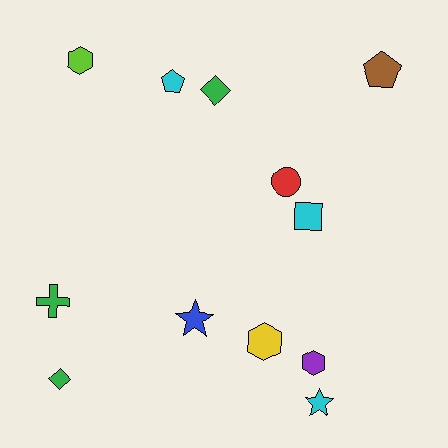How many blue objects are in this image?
There is 1 blue object.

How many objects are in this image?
There are 12 objects.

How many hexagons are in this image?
There are 3 hexagons.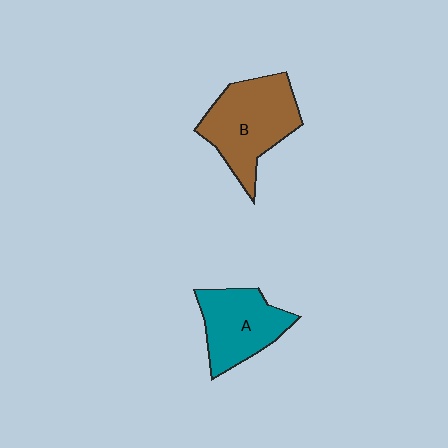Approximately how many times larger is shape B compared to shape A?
Approximately 1.3 times.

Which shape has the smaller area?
Shape A (teal).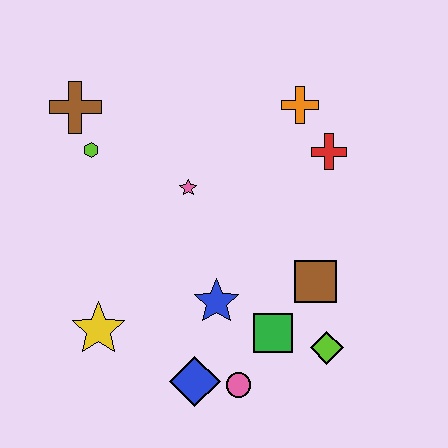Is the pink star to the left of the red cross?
Yes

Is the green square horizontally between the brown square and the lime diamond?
No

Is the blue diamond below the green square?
Yes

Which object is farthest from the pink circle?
The brown cross is farthest from the pink circle.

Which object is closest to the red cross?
The orange cross is closest to the red cross.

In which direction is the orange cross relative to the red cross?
The orange cross is above the red cross.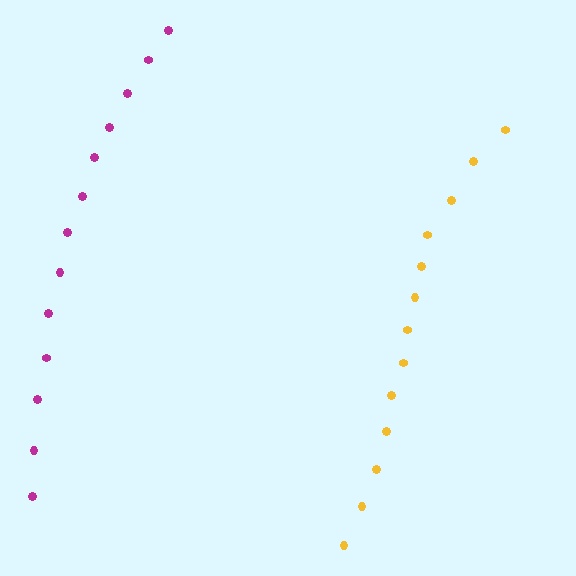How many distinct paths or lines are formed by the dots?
There are 2 distinct paths.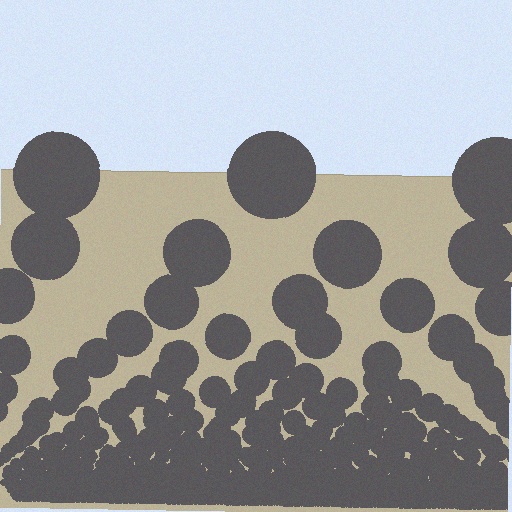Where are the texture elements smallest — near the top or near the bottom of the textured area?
Near the bottom.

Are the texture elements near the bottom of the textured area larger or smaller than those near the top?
Smaller. The gradient is inverted — elements near the bottom are smaller and denser.